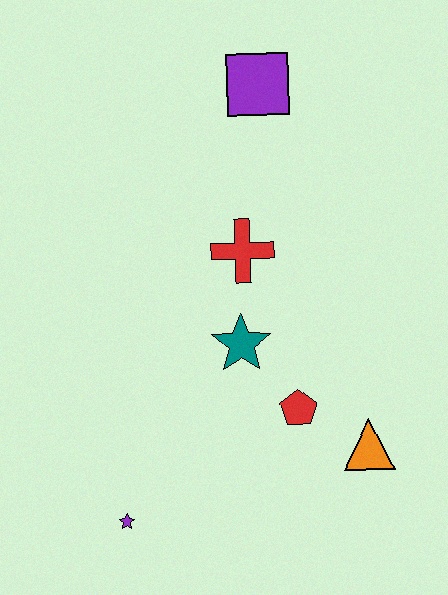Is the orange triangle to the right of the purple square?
Yes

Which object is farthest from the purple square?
The purple star is farthest from the purple square.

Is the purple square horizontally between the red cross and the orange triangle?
Yes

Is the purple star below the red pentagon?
Yes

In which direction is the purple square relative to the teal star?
The purple square is above the teal star.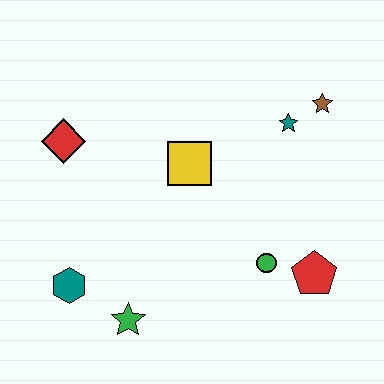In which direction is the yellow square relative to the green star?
The yellow square is above the green star.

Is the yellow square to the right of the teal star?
No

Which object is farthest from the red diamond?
The red pentagon is farthest from the red diamond.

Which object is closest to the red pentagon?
The green circle is closest to the red pentagon.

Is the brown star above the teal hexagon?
Yes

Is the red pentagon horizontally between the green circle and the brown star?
Yes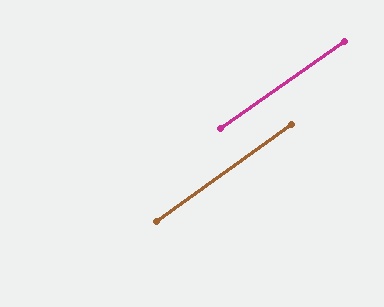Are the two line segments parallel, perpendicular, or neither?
Parallel — their directions differ by only 0.8°.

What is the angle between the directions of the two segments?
Approximately 1 degree.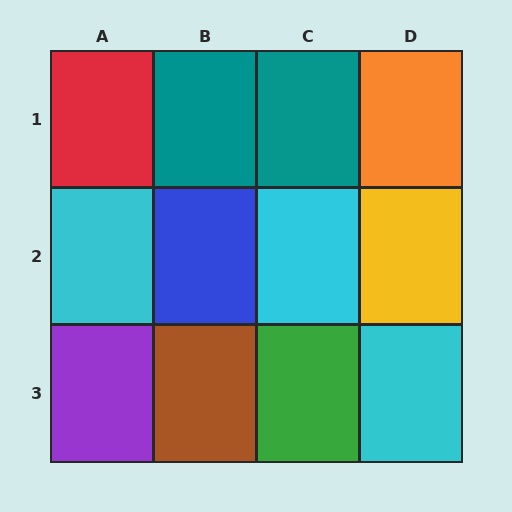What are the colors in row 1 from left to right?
Red, teal, teal, orange.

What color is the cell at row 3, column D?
Cyan.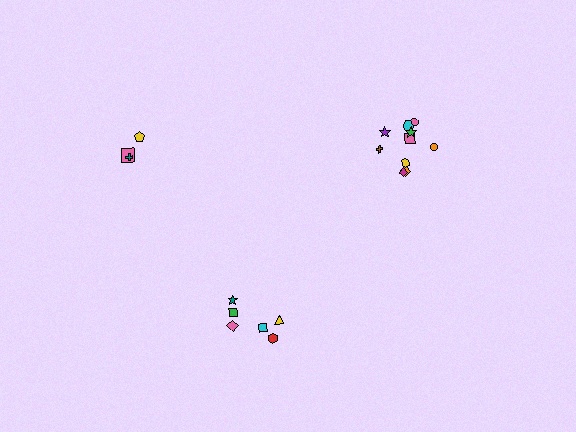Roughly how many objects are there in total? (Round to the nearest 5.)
Roughly 20 objects in total.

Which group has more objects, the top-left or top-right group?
The top-right group.